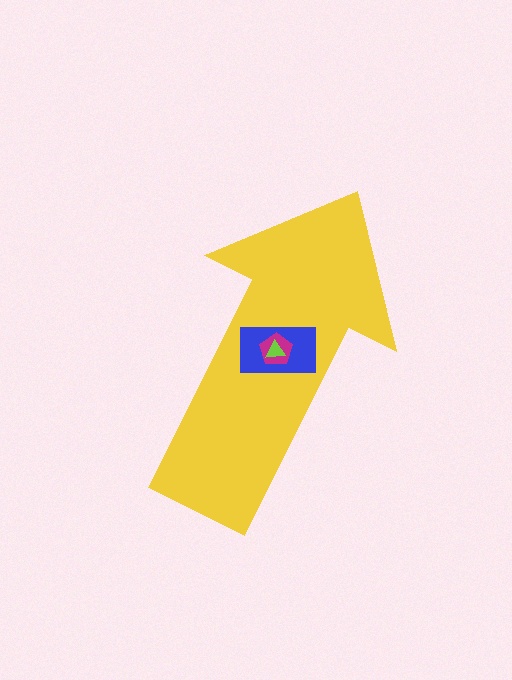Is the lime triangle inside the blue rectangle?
Yes.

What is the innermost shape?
The lime triangle.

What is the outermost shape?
The yellow arrow.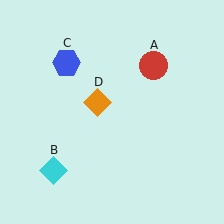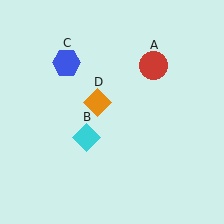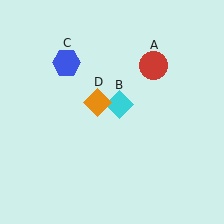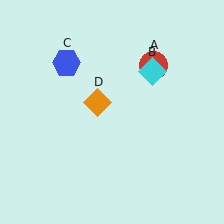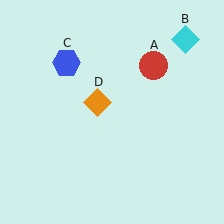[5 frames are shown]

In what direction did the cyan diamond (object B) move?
The cyan diamond (object B) moved up and to the right.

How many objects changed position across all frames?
1 object changed position: cyan diamond (object B).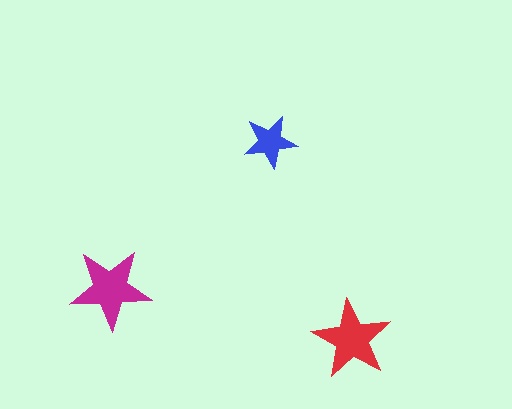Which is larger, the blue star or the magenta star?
The magenta one.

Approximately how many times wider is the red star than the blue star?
About 1.5 times wider.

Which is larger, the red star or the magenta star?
The magenta one.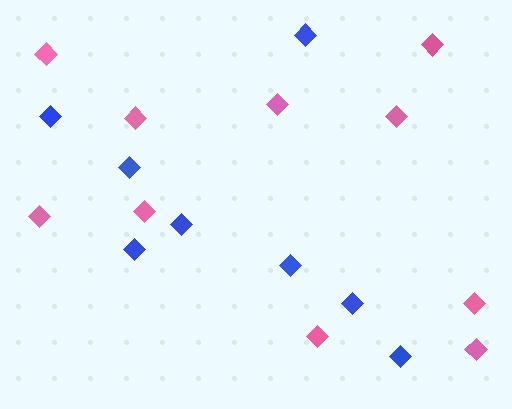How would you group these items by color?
There are 2 groups: one group of pink diamonds (10) and one group of blue diamonds (8).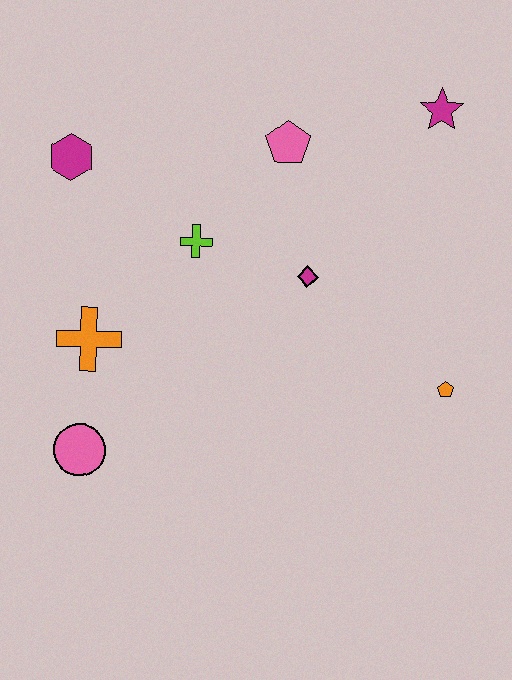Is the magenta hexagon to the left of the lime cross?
Yes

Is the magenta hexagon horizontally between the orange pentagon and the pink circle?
No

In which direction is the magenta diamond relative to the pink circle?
The magenta diamond is to the right of the pink circle.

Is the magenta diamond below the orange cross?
No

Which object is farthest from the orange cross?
The magenta star is farthest from the orange cross.